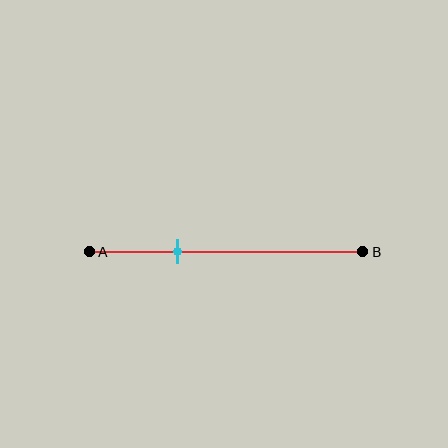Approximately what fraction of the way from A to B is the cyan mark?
The cyan mark is approximately 30% of the way from A to B.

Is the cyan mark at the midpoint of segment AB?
No, the mark is at about 30% from A, not at the 50% midpoint.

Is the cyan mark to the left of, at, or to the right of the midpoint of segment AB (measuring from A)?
The cyan mark is to the left of the midpoint of segment AB.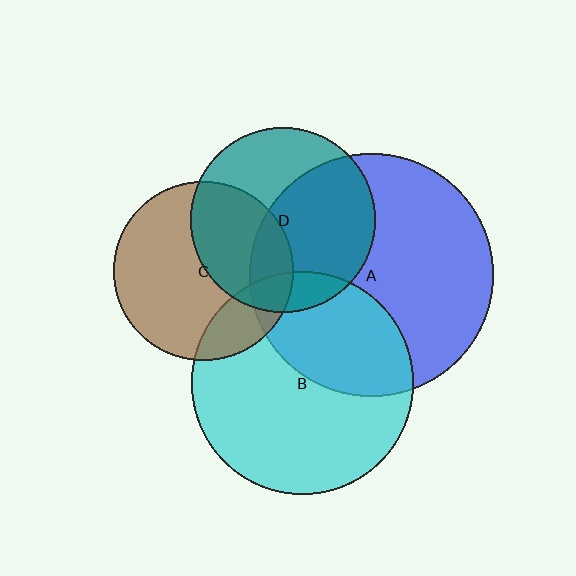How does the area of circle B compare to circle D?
Approximately 1.4 times.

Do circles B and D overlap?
Yes.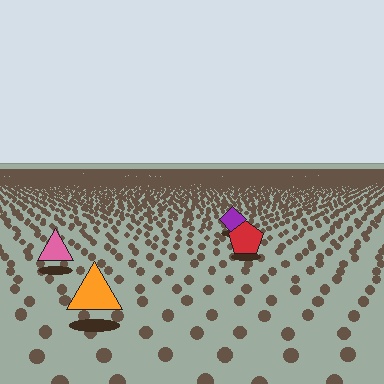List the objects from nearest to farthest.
From nearest to farthest: the orange triangle, the pink triangle, the red pentagon, the purple diamond.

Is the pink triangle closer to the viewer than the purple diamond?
Yes. The pink triangle is closer — you can tell from the texture gradient: the ground texture is coarser near it.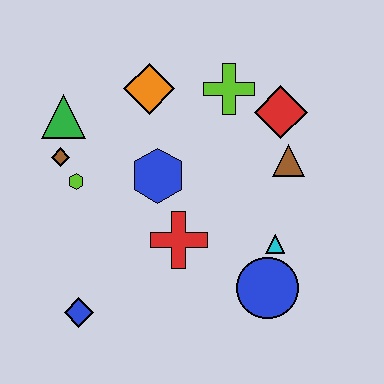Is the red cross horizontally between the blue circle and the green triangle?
Yes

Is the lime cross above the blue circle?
Yes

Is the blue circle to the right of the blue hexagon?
Yes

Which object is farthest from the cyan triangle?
The green triangle is farthest from the cyan triangle.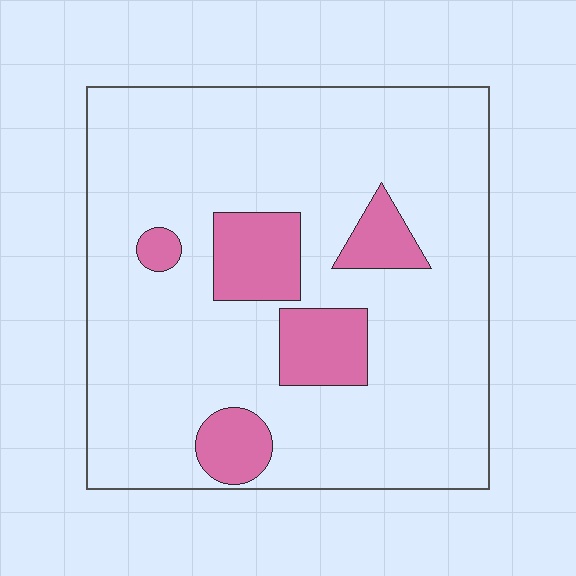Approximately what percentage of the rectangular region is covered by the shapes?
Approximately 15%.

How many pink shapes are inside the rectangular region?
5.